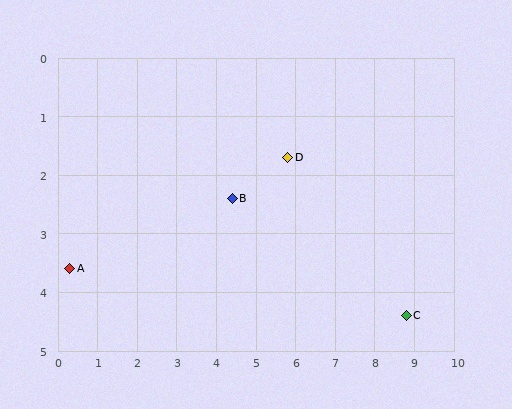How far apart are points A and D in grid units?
Points A and D are about 5.8 grid units apart.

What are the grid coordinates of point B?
Point B is at approximately (4.4, 2.4).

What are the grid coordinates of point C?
Point C is at approximately (8.8, 4.4).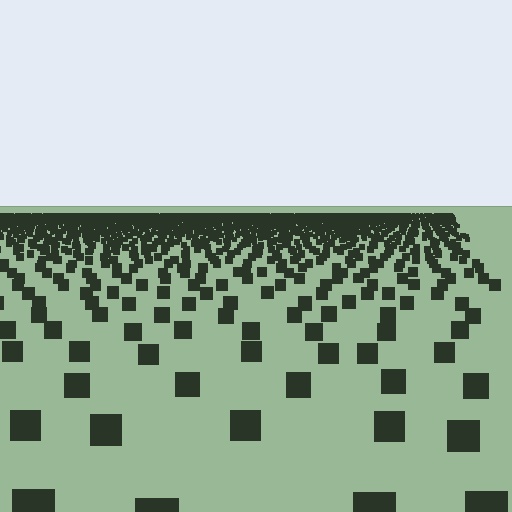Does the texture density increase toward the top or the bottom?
Density increases toward the top.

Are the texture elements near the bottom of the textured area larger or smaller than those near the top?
Larger. Near the bottom, elements are closer to the viewer and appear at a bigger on-screen size.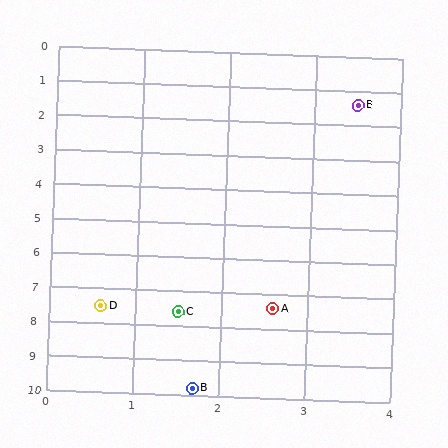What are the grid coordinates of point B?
Point B is at approximately (1.7, 9.8).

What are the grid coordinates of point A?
Point A is at approximately (2.6, 7.4).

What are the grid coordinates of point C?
Point C is at approximately (1.5, 7.6).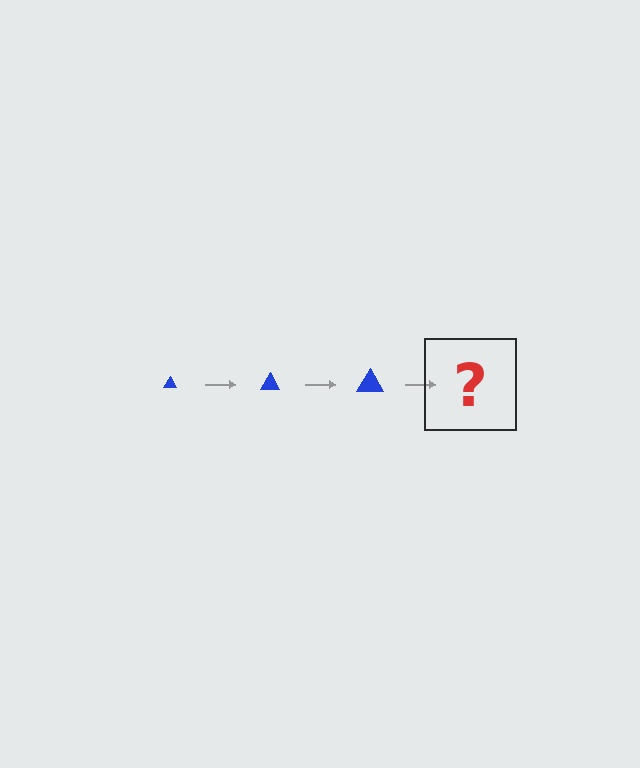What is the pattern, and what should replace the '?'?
The pattern is that the triangle gets progressively larger each step. The '?' should be a blue triangle, larger than the previous one.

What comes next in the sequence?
The next element should be a blue triangle, larger than the previous one.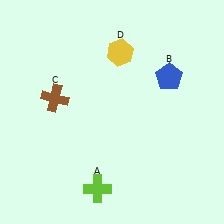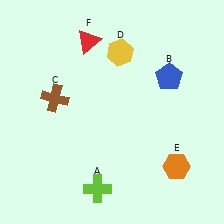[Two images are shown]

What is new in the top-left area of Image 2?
A red triangle (F) was added in the top-left area of Image 2.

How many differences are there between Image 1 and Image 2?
There are 2 differences between the two images.